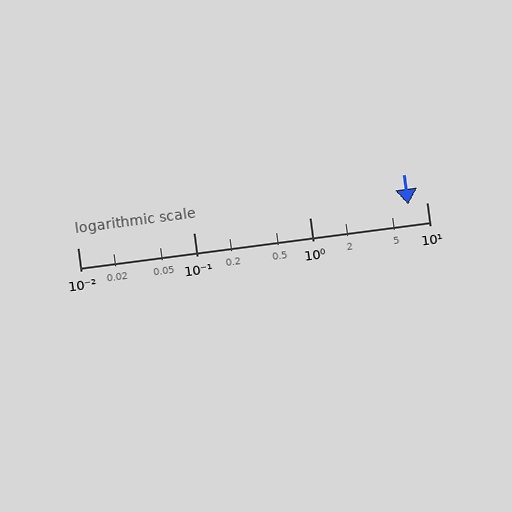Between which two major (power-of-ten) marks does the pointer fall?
The pointer is between 1 and 10.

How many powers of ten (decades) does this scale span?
The scale spans 3 decades, from 0.01 to 10.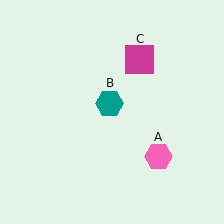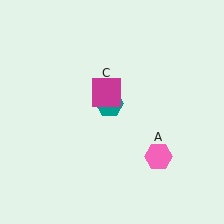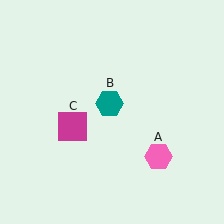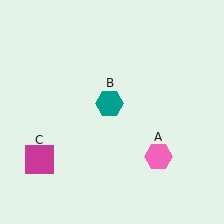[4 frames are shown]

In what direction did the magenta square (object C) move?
The magenta square (object C) moved down and to the left.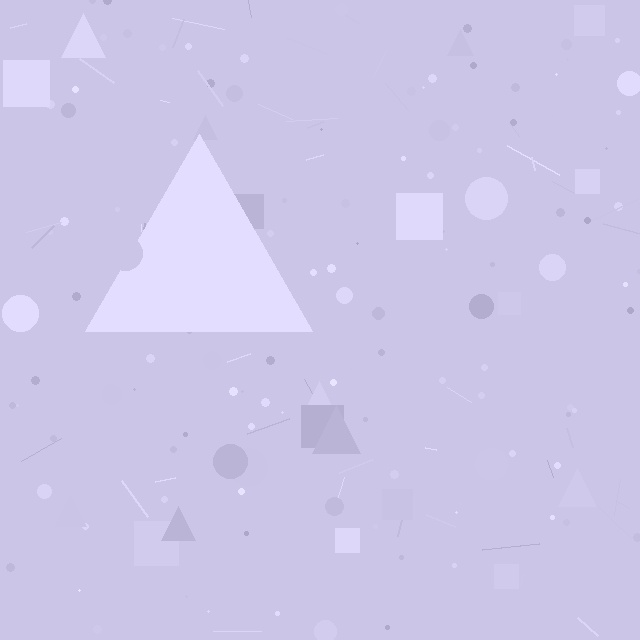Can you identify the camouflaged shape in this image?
The camouflaged shape is a triangle.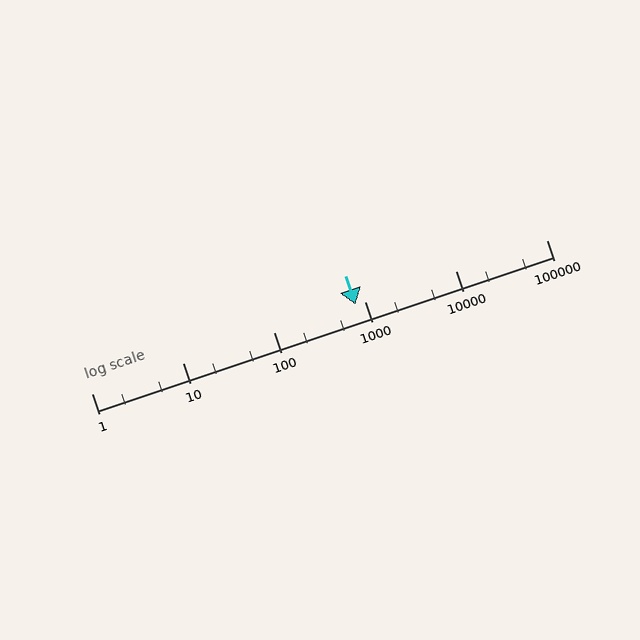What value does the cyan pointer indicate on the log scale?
The pointer indicates approximately 790.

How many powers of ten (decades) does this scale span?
The scale spans 5 decades, from 1 to 100000.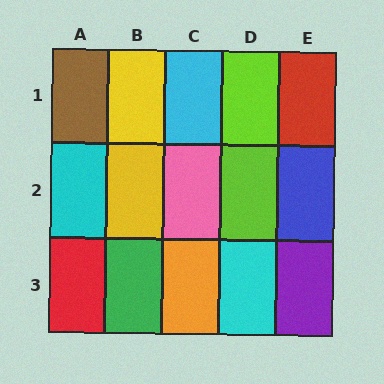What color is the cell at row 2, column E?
Blue.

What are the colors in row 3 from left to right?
Red, green, orange, cyan, purple.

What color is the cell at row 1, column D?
Lime.